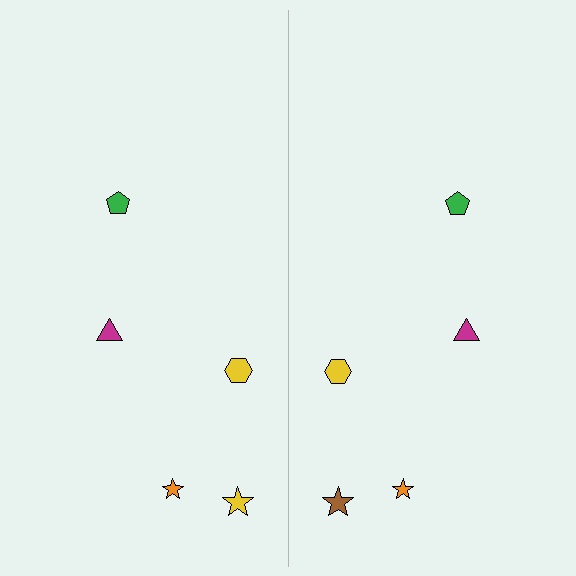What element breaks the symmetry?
The brown star on the right side breaks the symmetry — its mirror counterpart is yellow.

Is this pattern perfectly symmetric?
No, the pattern is not perfectly symmetric. The brown star on the right side breaks the symmetry — its mirror counterpart is yellow.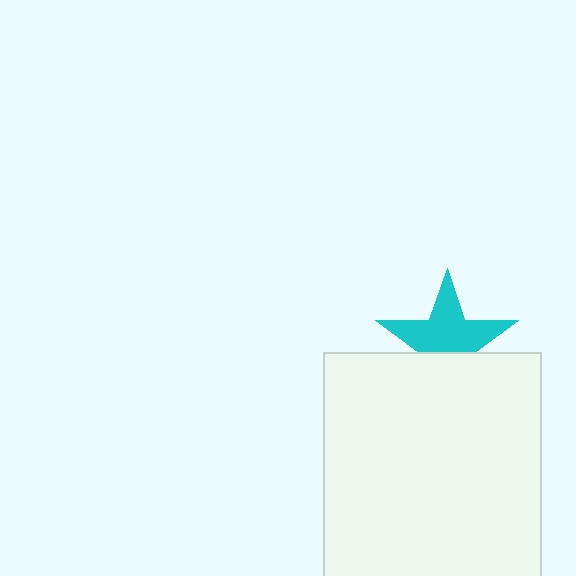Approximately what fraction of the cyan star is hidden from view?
Roughly 38% of the cyan star is hidden behind the white rectangle.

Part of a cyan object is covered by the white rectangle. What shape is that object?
It is a star.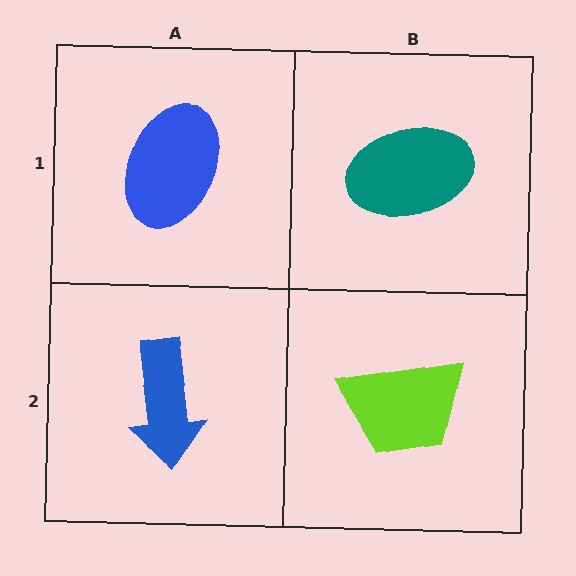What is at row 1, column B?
A teal ellipse.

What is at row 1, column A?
A blue ellipse.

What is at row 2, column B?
A lime trapezoid.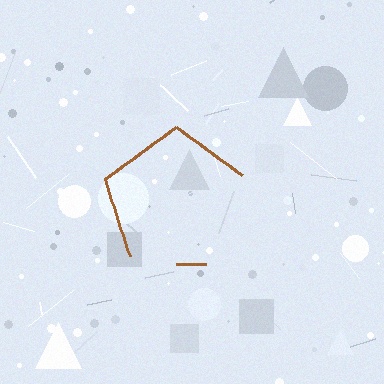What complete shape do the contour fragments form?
The contour fragments form a pentagon.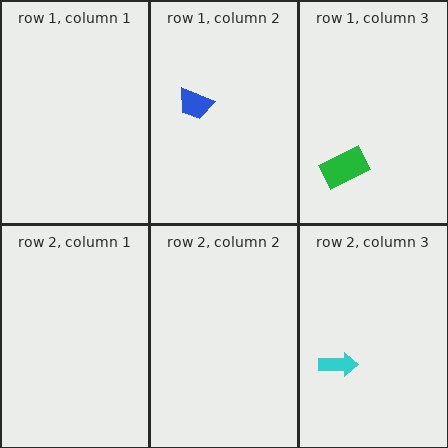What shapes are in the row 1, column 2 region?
The blue trapezoid.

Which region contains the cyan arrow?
The row 2, column 3 region.